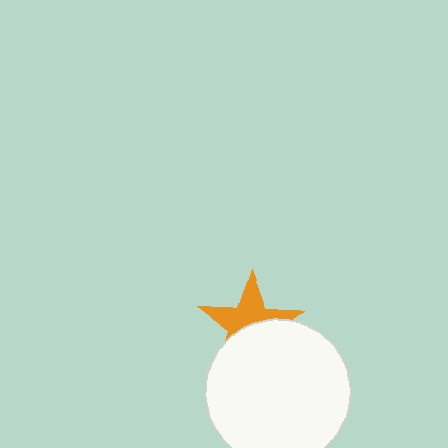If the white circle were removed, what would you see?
You would see the complete orange star.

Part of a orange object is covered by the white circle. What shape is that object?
It is a star.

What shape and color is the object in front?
The object in front is a white circle.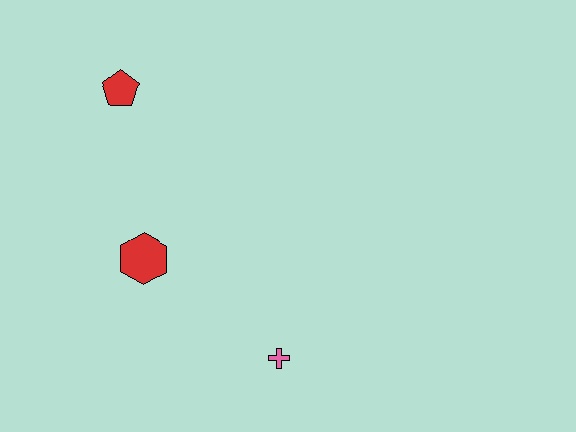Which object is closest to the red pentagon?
The red hexagon is closest to the red pentagon.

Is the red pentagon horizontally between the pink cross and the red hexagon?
No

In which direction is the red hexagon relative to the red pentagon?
The red hexagon is below the red pentagon.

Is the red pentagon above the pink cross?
Yes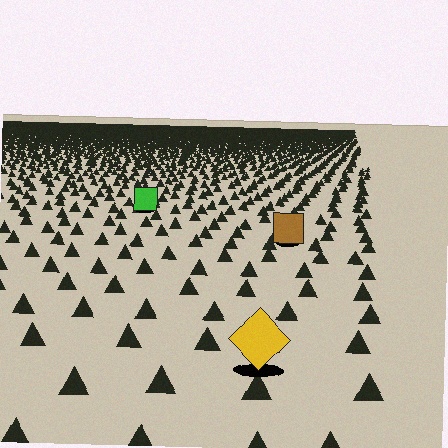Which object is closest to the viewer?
The yellow diamond is closest. The texture marks near it are larger and more spread out.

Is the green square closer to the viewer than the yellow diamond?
No. The yellow diamond is closer — you can tell from the texture gradient: the ground texture is coarser near it.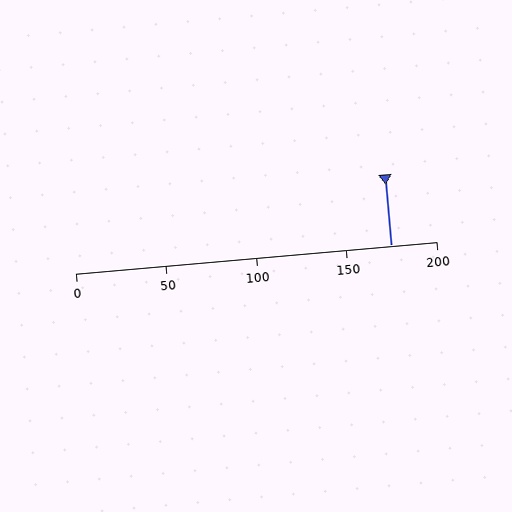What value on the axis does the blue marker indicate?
The marker indicates approximately 175.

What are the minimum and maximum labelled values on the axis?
The axis runs from 0 to 200.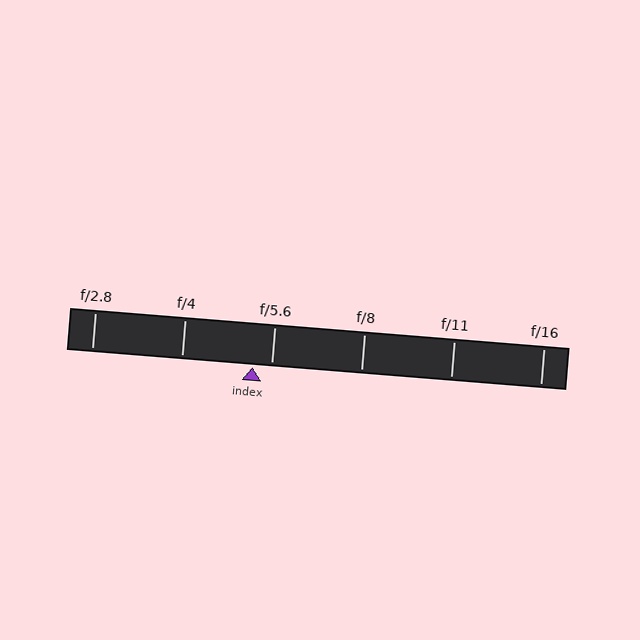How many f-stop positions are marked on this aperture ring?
There are 6 f-stop positions marked.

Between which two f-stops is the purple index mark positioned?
The index mark is between f/4 and f/5.6.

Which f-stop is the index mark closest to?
The index mark is closest to f/5.6.